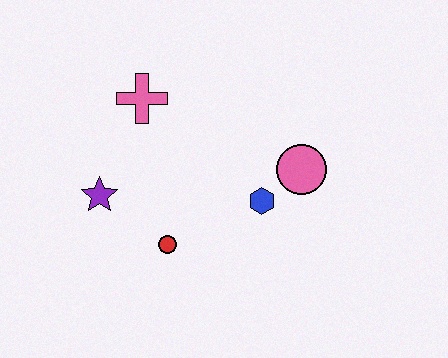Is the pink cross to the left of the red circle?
Yes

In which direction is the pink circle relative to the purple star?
The pink circle is to the right of the purple star.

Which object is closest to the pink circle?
The blue hexagon is closest to the pink circle.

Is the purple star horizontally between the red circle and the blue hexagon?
No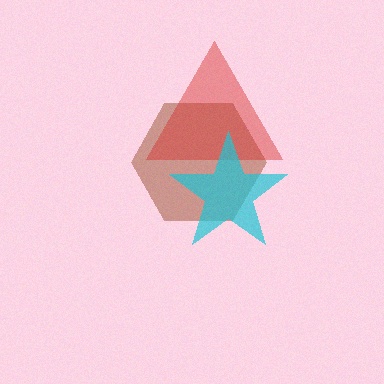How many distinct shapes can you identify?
There are 3 distinct shapes: a brown hexagon, a red triangle, a cyan star.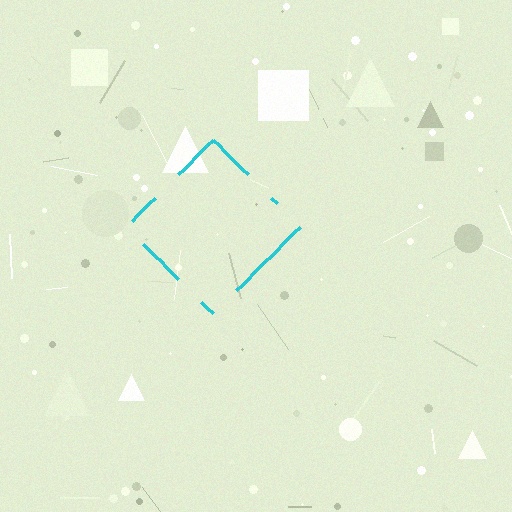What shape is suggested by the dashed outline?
The dashed outline suggests a diamond.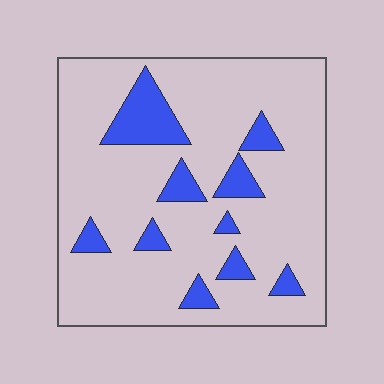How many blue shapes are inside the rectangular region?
10.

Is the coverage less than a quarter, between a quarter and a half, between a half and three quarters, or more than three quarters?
Less than a quarter.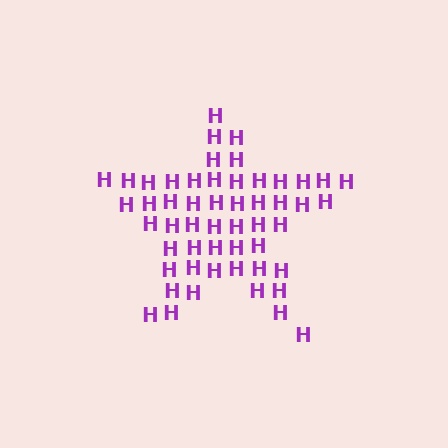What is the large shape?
The large shape is a star.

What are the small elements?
The small elements are letter H's.